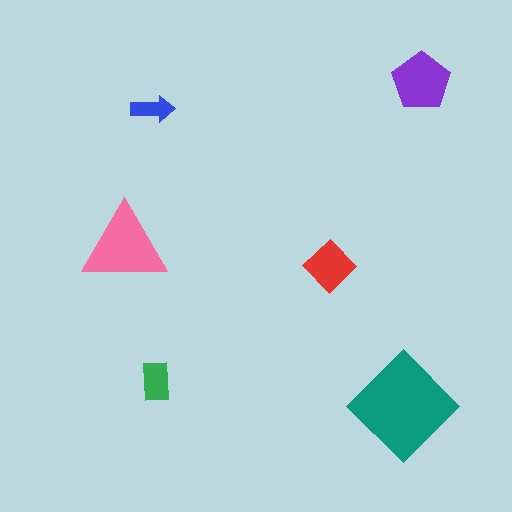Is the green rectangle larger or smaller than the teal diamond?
Smaller.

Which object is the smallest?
The blue arrow.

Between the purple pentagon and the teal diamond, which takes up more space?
The teal diamond.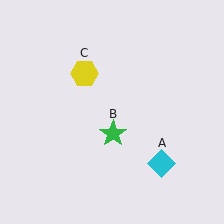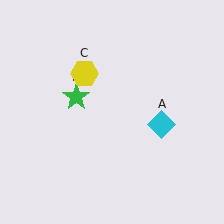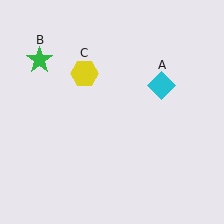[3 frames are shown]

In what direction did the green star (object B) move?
The green star (object B) moved up and to the left.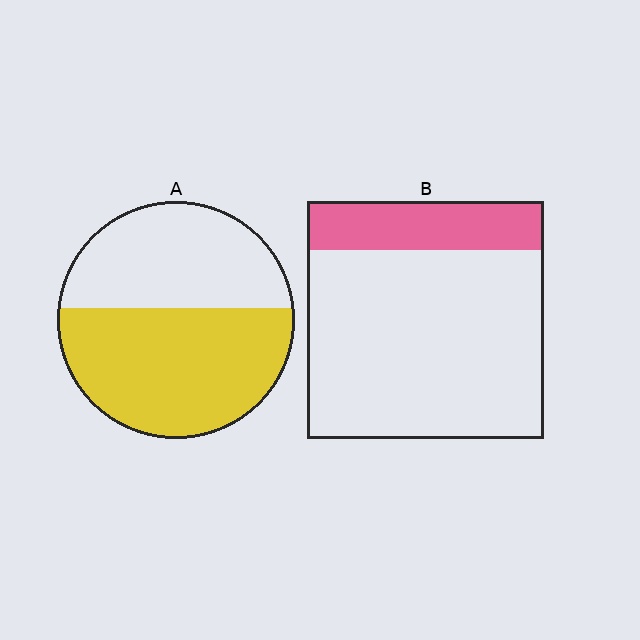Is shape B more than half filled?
No.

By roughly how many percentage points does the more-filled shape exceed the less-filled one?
By roughly 35 percentage points (A over B).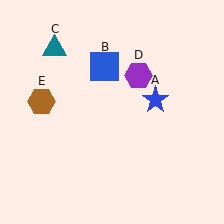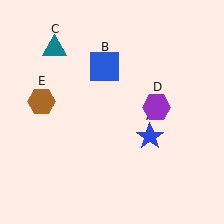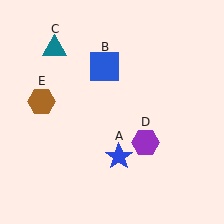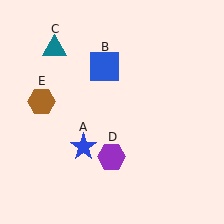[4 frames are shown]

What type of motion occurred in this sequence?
The blue star (object A), purple hexagon (object D) rotated clockwise around the center of the scene.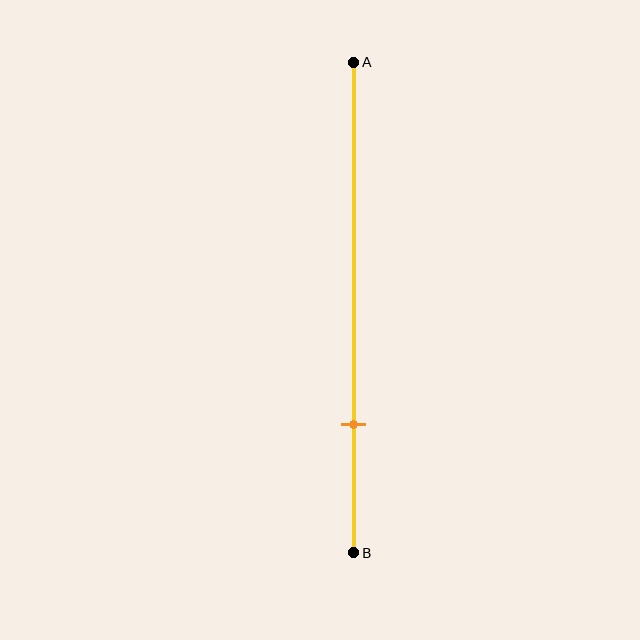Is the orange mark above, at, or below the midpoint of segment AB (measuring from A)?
The orange mark is below the midpoint of segment AB.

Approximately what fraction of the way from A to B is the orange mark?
The orange mark is approximately 75% of the way from A to B.